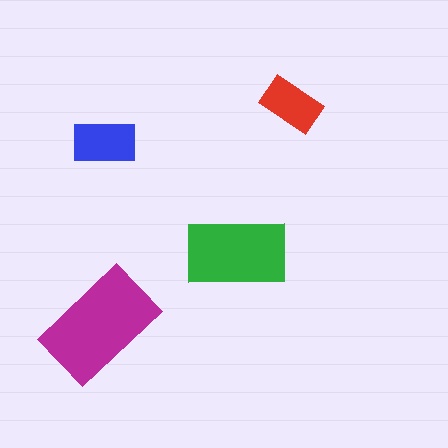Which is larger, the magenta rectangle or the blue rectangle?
The magenta one.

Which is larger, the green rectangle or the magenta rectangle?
The magenta one.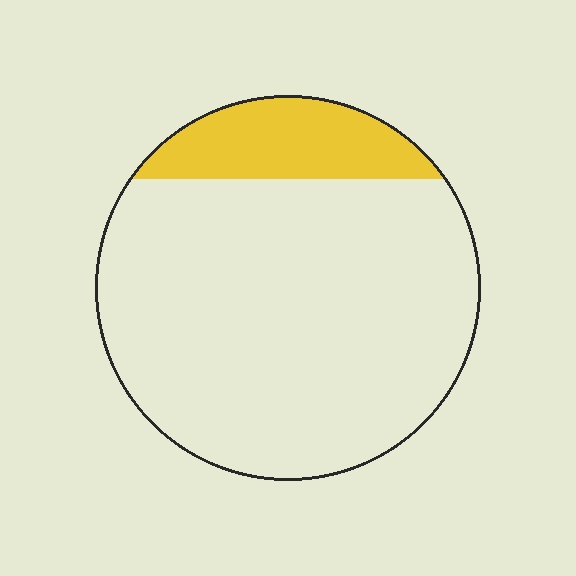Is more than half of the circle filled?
No.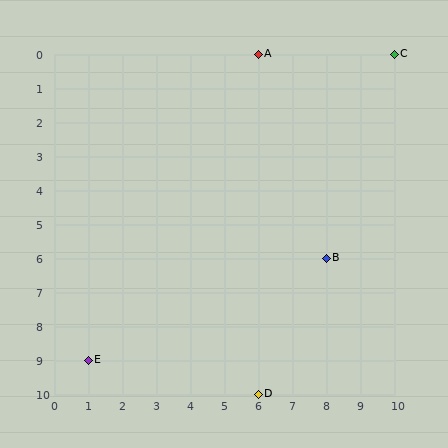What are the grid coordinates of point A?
Point A is at grid coordinates (6, 0).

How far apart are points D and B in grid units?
Points D and B are 2 columns and 4 rows apart (about 4.5 grid units diagonally).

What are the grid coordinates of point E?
Point E is at grid coordinates (1, 9).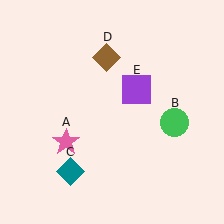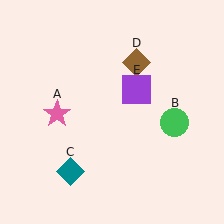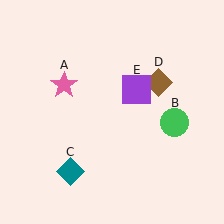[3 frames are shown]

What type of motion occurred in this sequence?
The pink star (object A), brown diamond (object D) rotated clockwise around the center of the scene.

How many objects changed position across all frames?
2 objects changed position: pink star (object A), brown diamond (object D).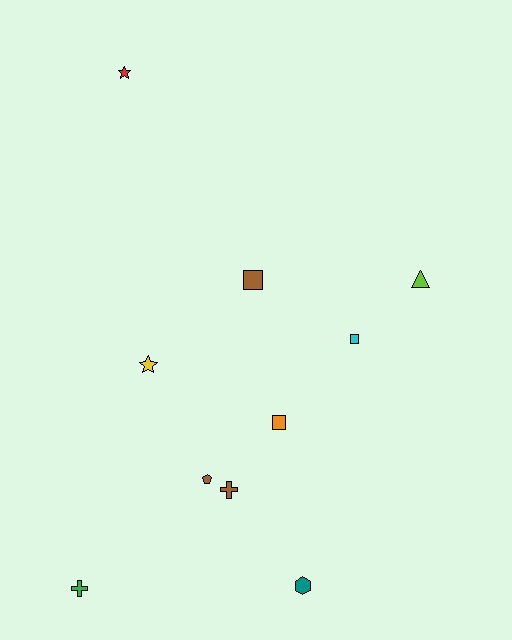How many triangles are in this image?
There is 1 triangle.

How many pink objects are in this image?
There are no pink objects.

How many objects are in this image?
There are 10 objects.